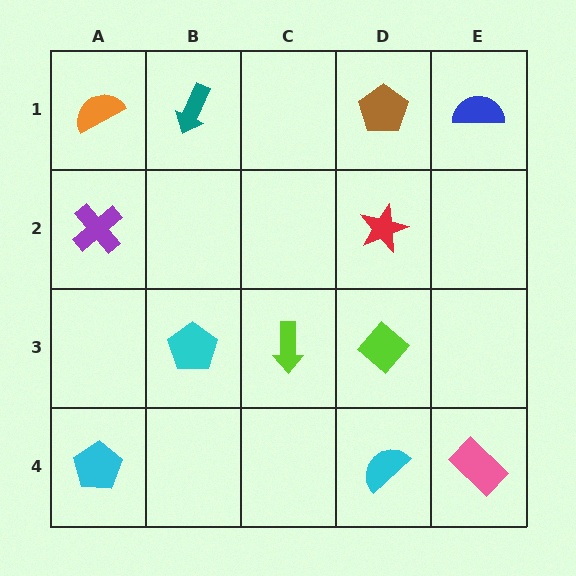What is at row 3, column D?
A lime diamond.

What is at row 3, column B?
A cyan pentagon.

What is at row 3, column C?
A lime arrow.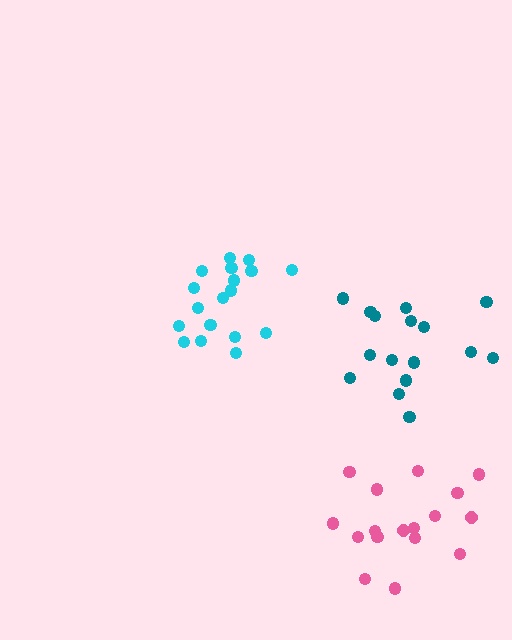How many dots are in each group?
Group 1: 17 dots, Group 2: 18 dots, Group 3: 16 dots (51 total).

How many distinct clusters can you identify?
There are 3 distinct clusters.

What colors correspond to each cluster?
The clusters are colored: pink, cyan, teal.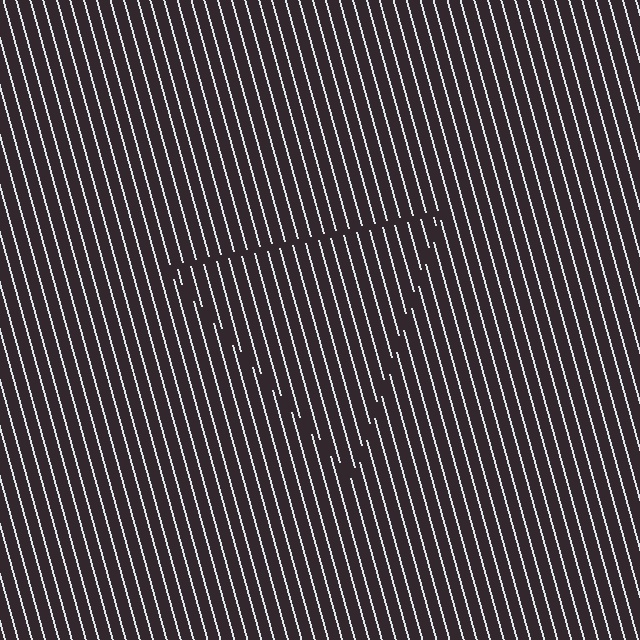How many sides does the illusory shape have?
3 sides — the line-ends trace a triangle.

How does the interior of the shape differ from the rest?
The interior of the shape contains the same grating, shifted by half a period — the contour is defined by the phase discontinuity where line-ends from the inner and outer gratings abut.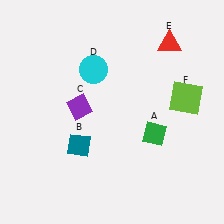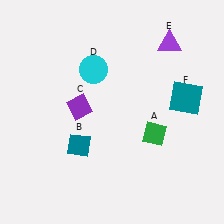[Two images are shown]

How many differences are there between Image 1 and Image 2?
There are 2 differences between the two images.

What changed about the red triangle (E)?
In Image 1, E is red. In Image 2, it changed to purple.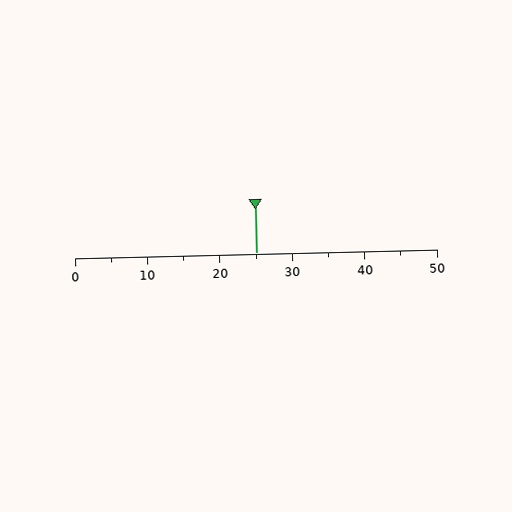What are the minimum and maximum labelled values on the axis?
The axis runs from 0 to 50.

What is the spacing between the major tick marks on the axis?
The major ticks are spaced 10 apart.